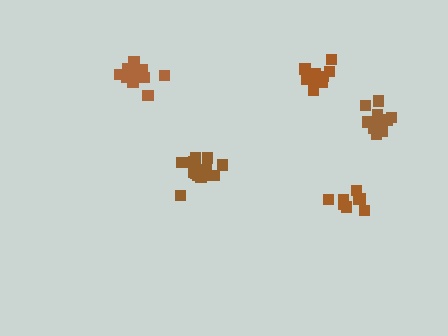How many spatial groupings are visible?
There are 5 spatial groupings.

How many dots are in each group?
Group 1: 14 dots, Group 2: 8 dots, Group 3: 11 dots, Group 4: 11 dots, Group 5: 12 dots (56 total).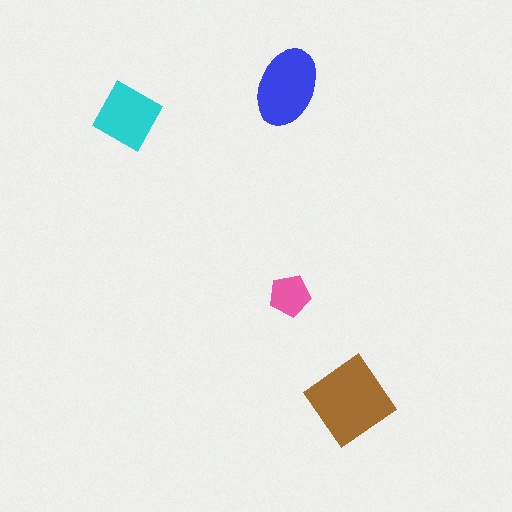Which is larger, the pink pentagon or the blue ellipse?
The blue ellipse.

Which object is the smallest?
The pink pentagon.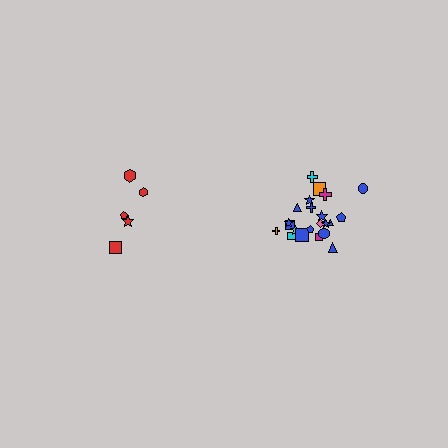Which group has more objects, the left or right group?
The right group.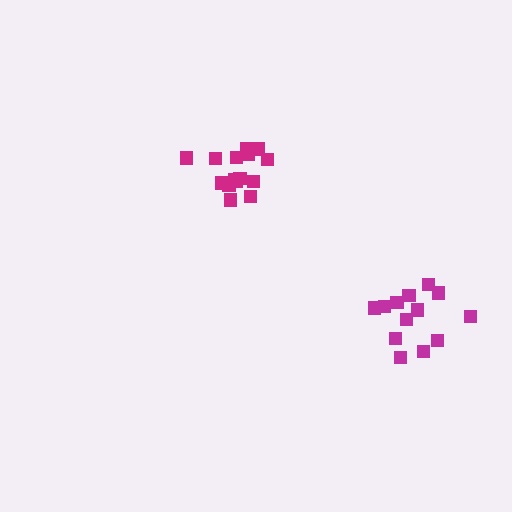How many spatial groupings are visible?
There are 2 spatial groupings.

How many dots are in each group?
Group 1: 14 dots, Group 2: 15 dots (29 total).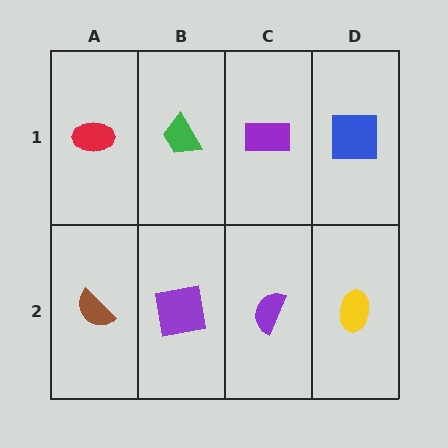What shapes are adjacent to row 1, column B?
A purple square (row 2, column B), a red ellipse (row 1, column A), a purple rectangle (row 1, column C).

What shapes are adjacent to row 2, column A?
A red ellipse (row 1, column A), a purple square (row 2, column B).